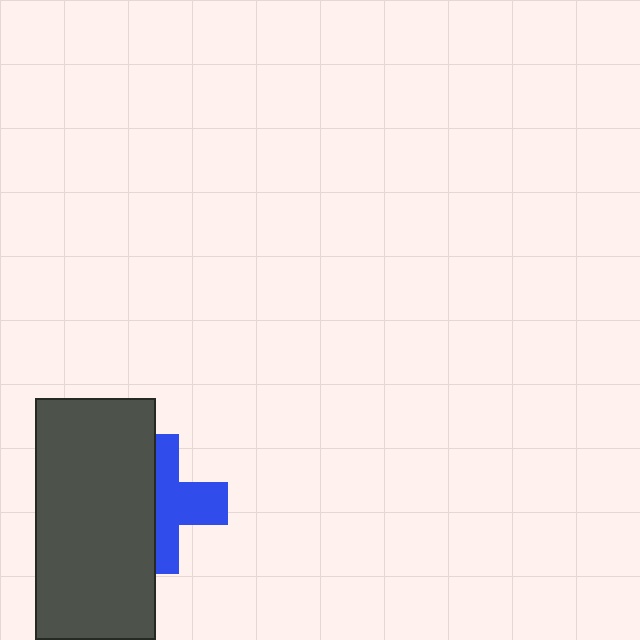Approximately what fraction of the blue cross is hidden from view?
Roughly 47% of the blue cross is hidden behind the dark gray rectangle.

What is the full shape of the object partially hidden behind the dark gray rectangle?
The partially hidden object is a blue cross.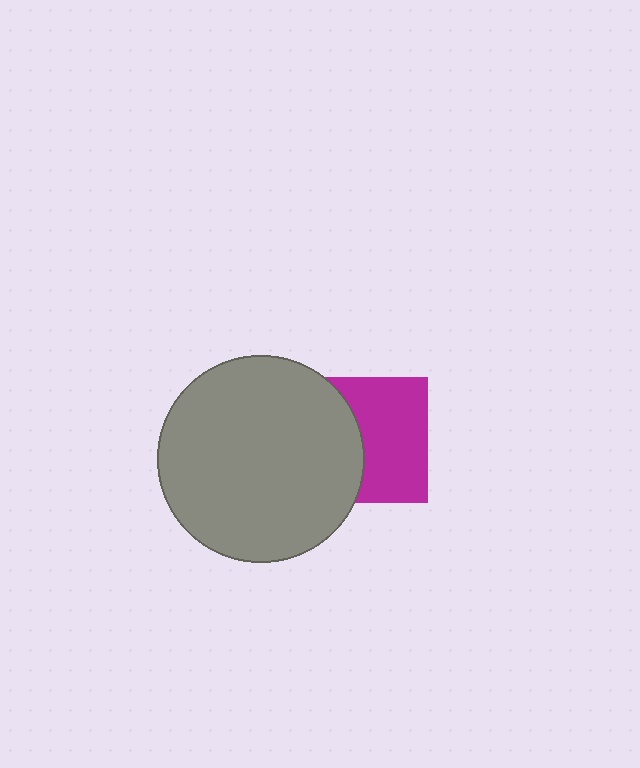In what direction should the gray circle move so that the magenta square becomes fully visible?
The gray circle should move left. That is the shortest direction to clear the overlap and leave the magenta square fully visible.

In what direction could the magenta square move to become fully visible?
The magenta square could move right. That would shift it out from behind the gray circle entirely.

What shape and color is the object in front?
The object in front is a gray circle.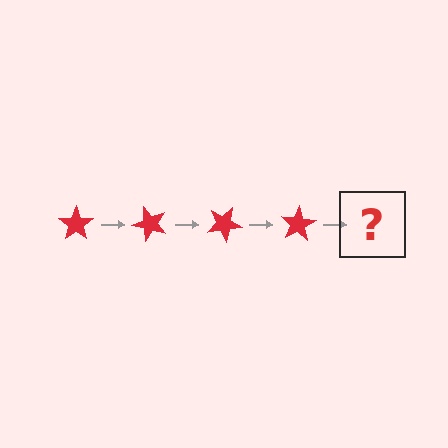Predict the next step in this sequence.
The next step is a red star rotated 200 degrees.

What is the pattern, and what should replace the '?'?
The pattern is that the star rotates 50 degrees each step. The '?' should be a red star rotated 200 degrees.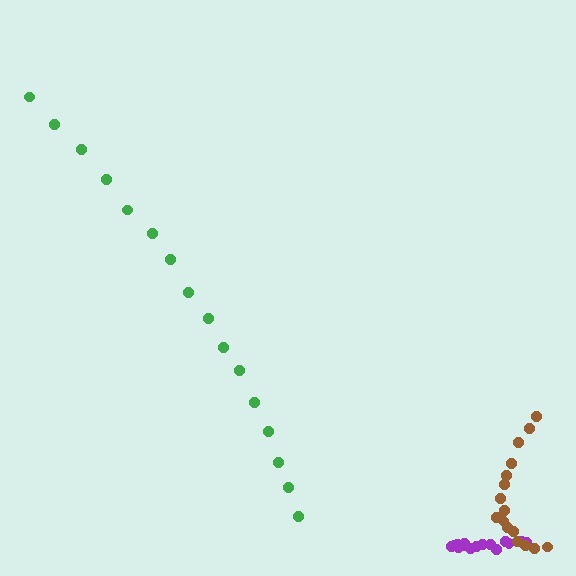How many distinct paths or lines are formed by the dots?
There are 3 distinct paths.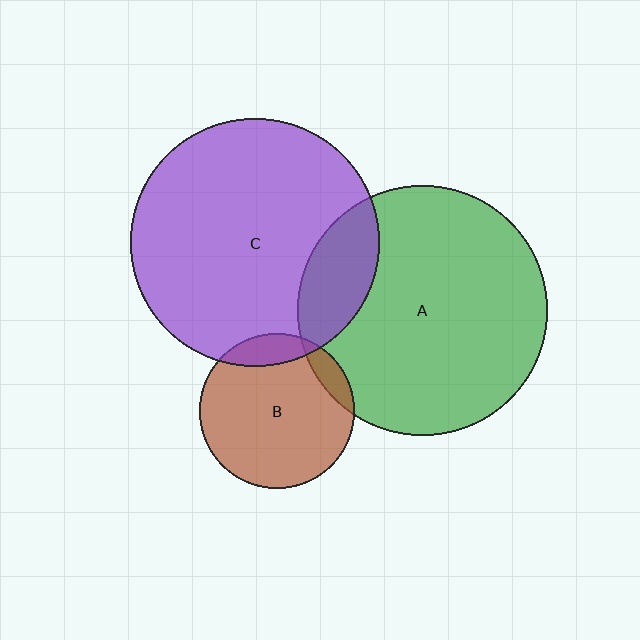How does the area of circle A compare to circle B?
Approximately 2.6 times.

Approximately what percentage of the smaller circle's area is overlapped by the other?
Approximately 10%.